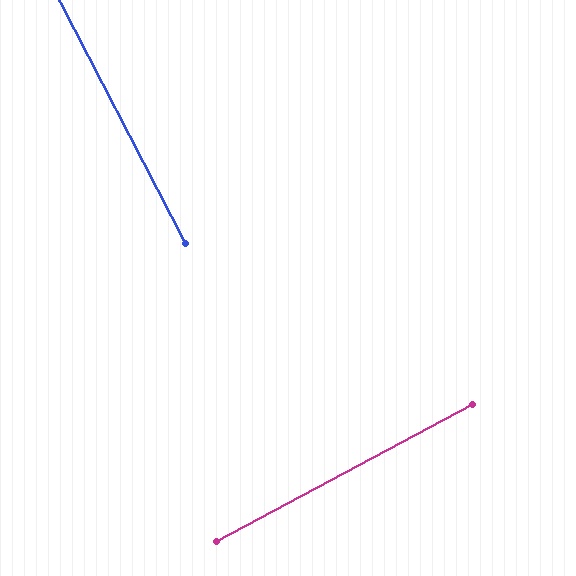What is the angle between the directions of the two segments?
Approximately 89 degrees.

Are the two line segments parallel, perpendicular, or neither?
Perpendicular — they meet at approximately 89°.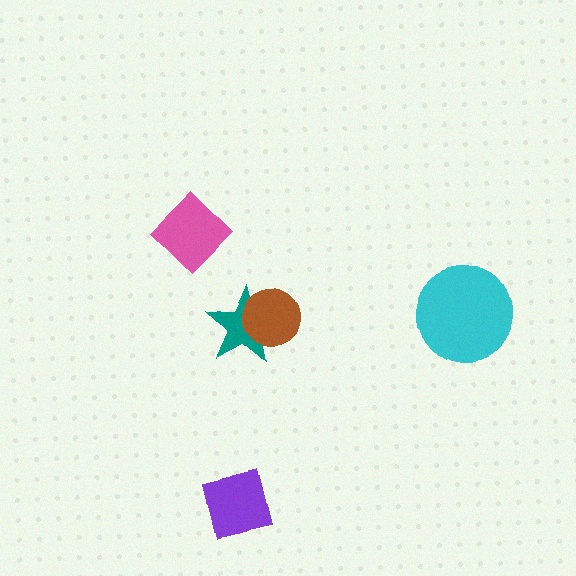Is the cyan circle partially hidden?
No, no other shape covers it.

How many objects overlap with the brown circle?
1 object overlaps with the brown circle.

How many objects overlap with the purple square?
0 objects overlap with the purple square.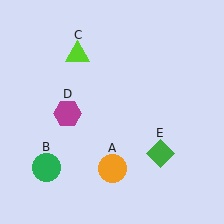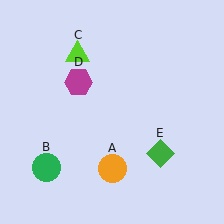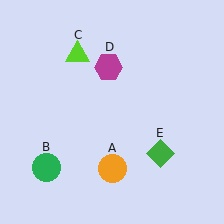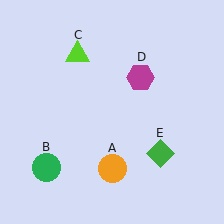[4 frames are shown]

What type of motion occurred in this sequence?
The magenta hexagon (object D) rotated clockwise around the center of the scene.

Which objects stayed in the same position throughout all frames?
Orange circle (object A) and green circle (object B) and lime triangle (object C) and green diamond (object E) remained stationary.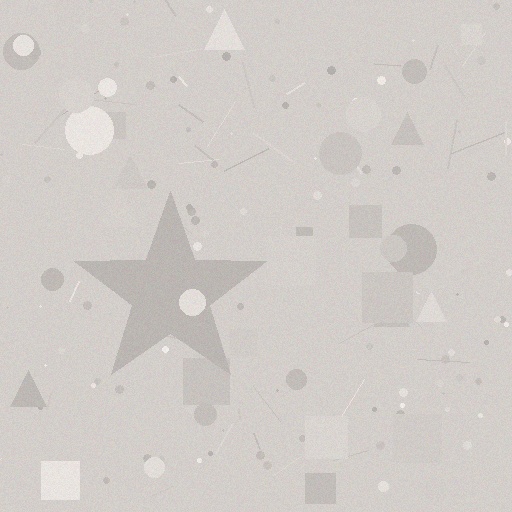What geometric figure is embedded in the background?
A star is embedded in the background.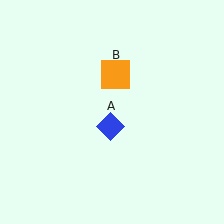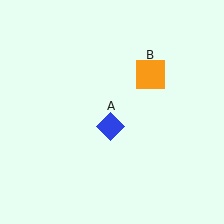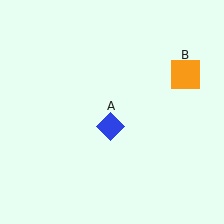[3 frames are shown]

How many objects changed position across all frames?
1 object changed position: orange square (object B).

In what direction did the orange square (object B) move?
The orange square (object B) moved right.